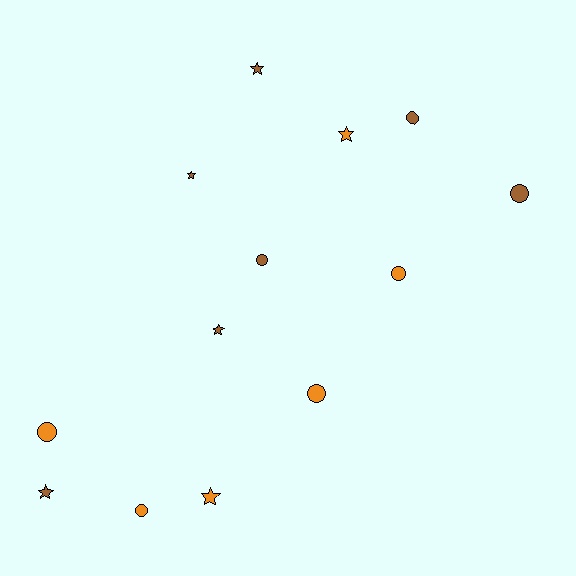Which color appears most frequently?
Brown, with 7 objects.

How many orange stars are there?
There are 2 orange stars.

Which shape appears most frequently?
Circle, with 7 objects.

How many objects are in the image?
There are 13 objects.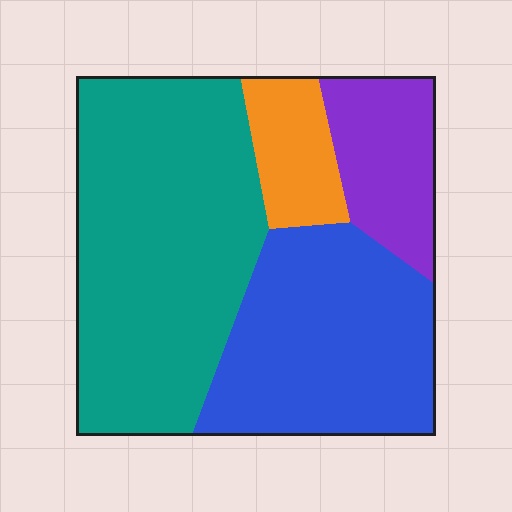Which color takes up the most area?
Teal, at roughly 45%.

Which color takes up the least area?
Orange, at roughly 10%.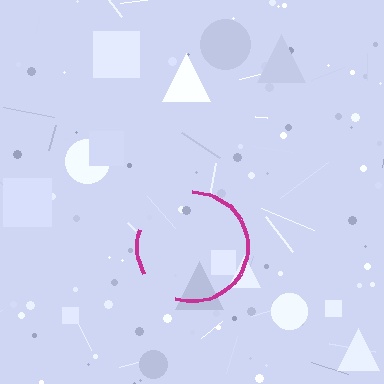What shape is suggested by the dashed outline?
The dashed outline suggests a circle.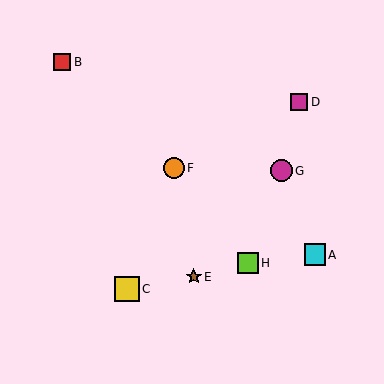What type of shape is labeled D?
Shape D is a magenta square.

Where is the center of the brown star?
The center of the brown star is at (194, 277).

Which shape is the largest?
The yellow square (labeled C) is the largest.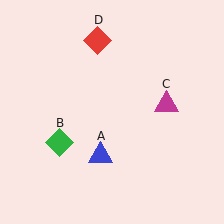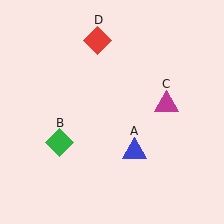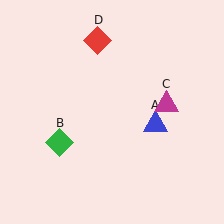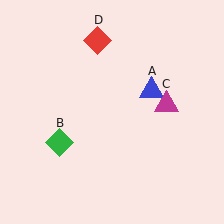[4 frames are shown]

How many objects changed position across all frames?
1 object changed position: blue triangle (object A).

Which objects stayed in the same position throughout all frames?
Green diamond (object B) and magenta triangle (object C) and red diamond (object D) remained stationary.